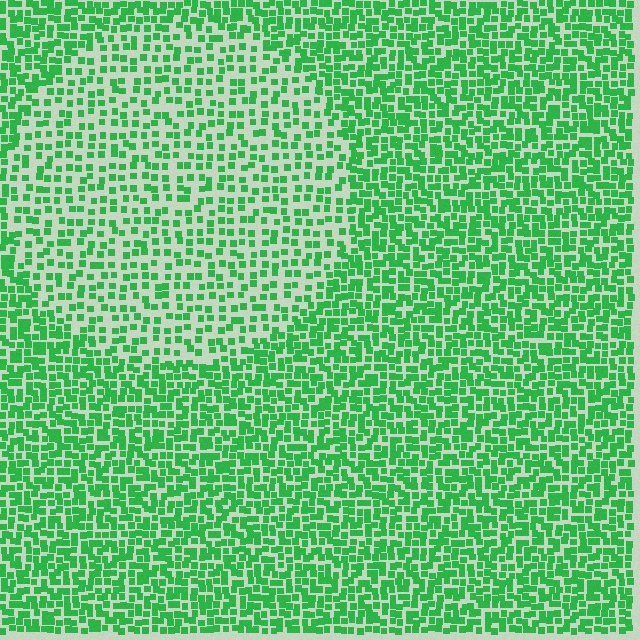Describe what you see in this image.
The image contains small green elements arranged at two different densities. A circle-shaped region is visible where the elements are less densely packed than the surrounding area.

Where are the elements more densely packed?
The elements are more densely packed outside the circle boundary.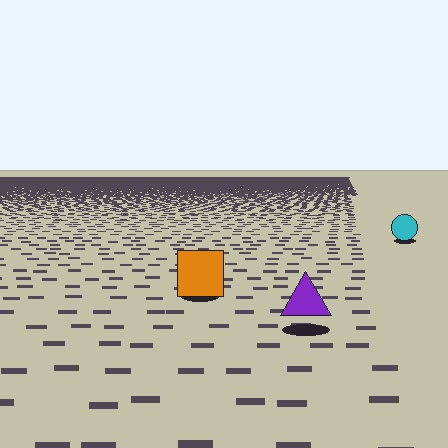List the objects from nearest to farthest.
From nearest to farthest: the purple triangle, the orange square, the cyan circle.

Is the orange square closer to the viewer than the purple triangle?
No. The purple triangle is closer — you can tell from the texture gradient: the ground texture is coarser near it.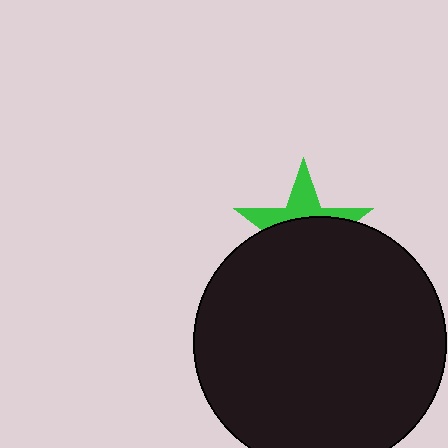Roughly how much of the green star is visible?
A small part of it is visible (roughly 38%).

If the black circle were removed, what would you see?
You would see the complete green star.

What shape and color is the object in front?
The object in front is a black circle.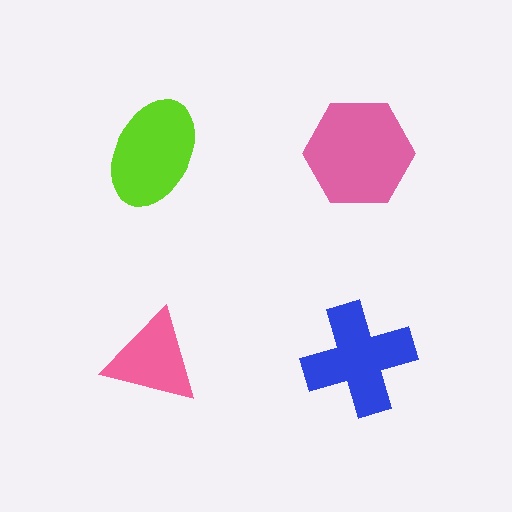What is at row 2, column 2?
A blue cross.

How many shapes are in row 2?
2 shapes.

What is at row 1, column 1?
A lime ellipse.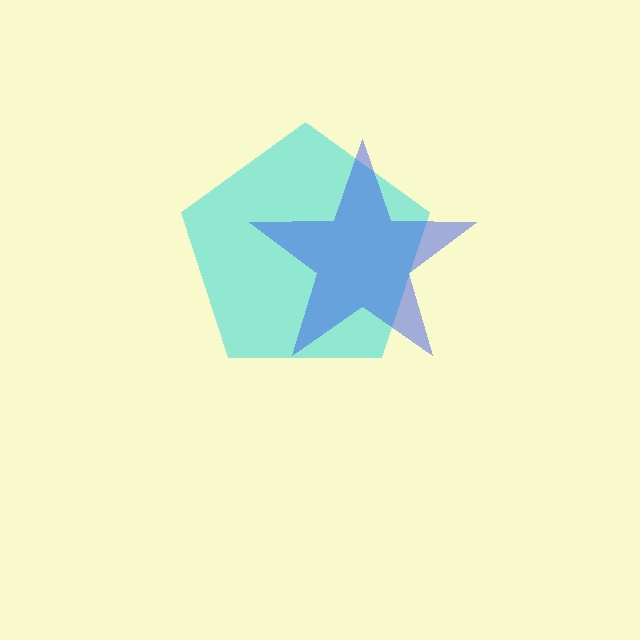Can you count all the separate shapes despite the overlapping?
Yes, there are 2 separate shapes.